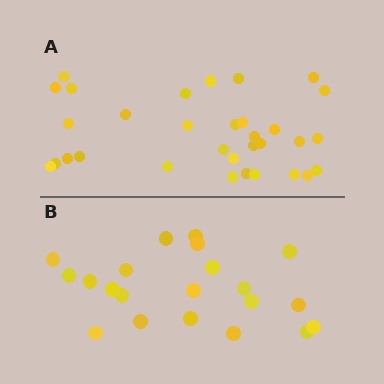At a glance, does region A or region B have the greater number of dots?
Region A (the top region) has more dots.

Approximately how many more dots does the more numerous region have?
Region A has roughly 12 or so more dots than region B.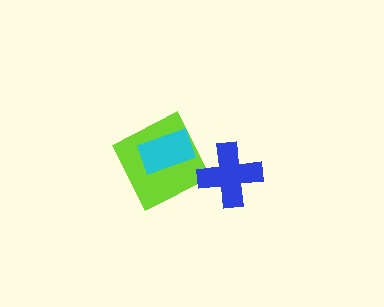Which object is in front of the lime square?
The cyan rectangle is in front of the lime square.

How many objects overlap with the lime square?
1 object overlaps with the lime square.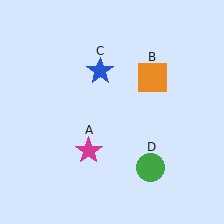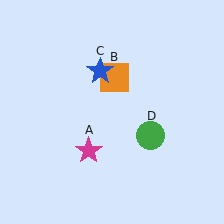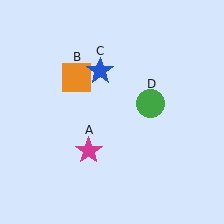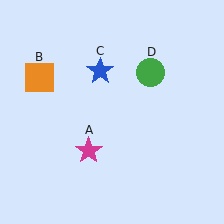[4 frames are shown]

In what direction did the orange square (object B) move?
The orange square (object B) moved left.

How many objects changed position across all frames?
2 objects changed position: orange square (object B), green circle (object D).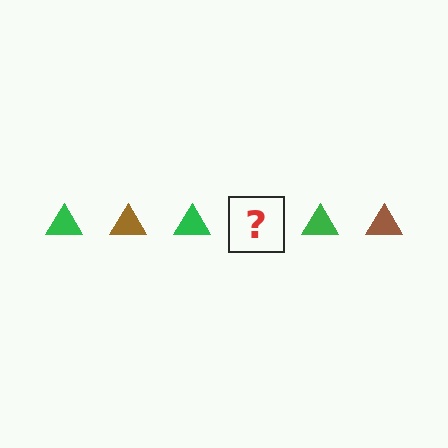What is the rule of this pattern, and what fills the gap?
The rule is that the pattern cycles through green, brown triangles. The gap should be filled with a brown triangle.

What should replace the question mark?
The question mark should be replaced with a brown triangle.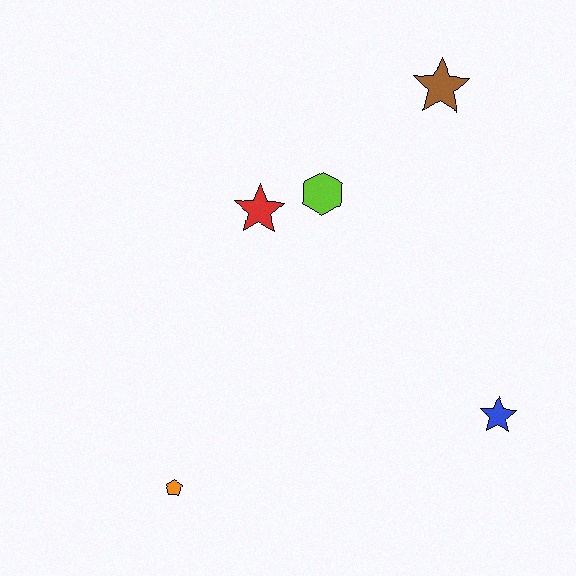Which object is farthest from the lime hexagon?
The orange pentagon is farthest from the lime hexagon.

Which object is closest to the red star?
The lime hexagon is closest to the red star.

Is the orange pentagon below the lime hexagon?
Yes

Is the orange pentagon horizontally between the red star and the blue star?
No